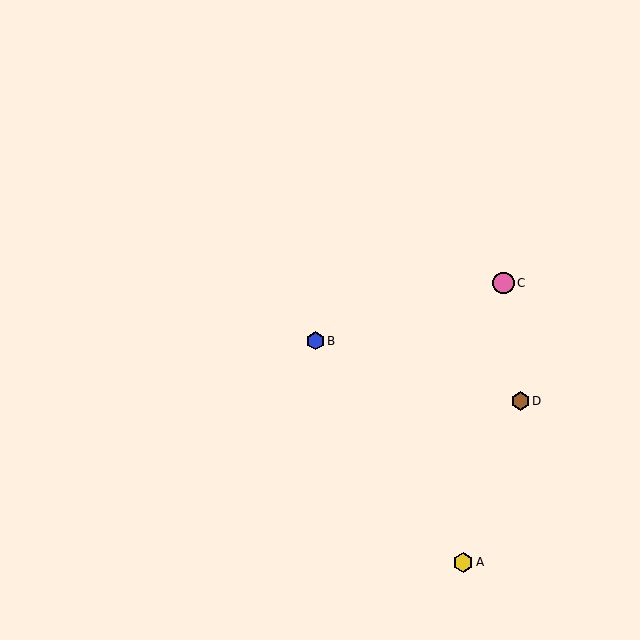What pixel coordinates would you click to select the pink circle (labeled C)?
Click at (504, 283) to select the pink circle C.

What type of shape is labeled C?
Shape C is a pink circle.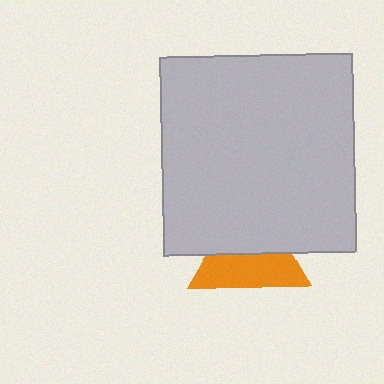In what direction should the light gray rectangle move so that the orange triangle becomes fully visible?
The light gray rectangle should move up. That is the shortest direction to clear the overlap and leave the orange triangle fully visible.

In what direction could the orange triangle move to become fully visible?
The orange triangle could move down. That would shift it out from behind the light gray rectangle entirely.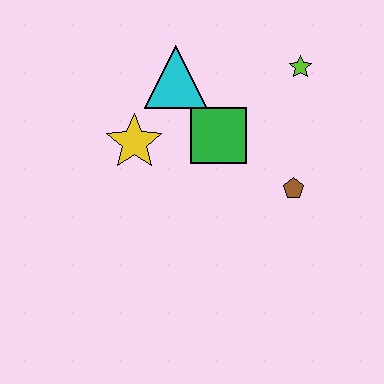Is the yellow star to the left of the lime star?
Yes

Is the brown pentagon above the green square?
No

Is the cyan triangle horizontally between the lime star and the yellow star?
Yes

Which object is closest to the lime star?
The green square is closest to the lime star.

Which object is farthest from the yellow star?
The lime star is farthest from the yellow star.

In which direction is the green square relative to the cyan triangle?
The green square is below the cyan triangle.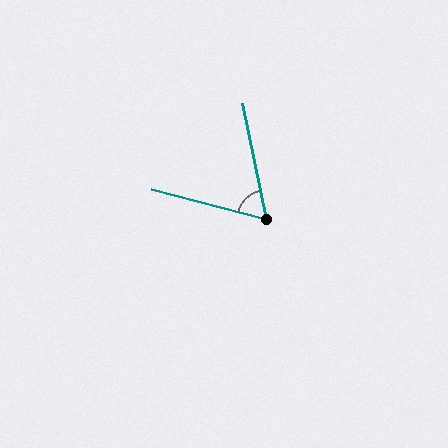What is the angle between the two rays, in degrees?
Approximately 64 degrees.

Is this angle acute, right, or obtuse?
It is acute.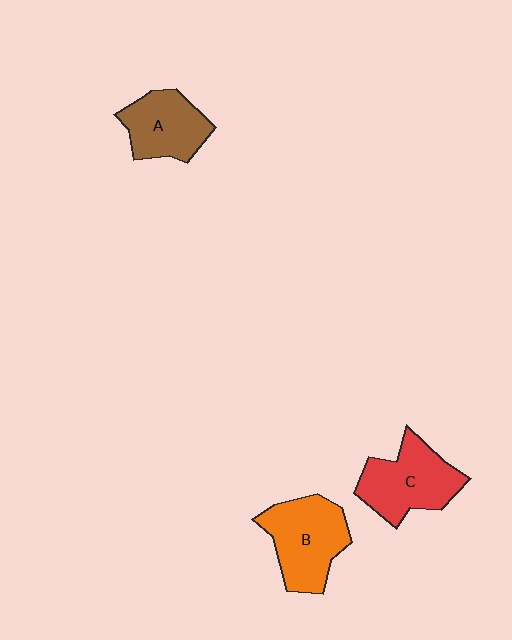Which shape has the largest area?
Shape B (orange).